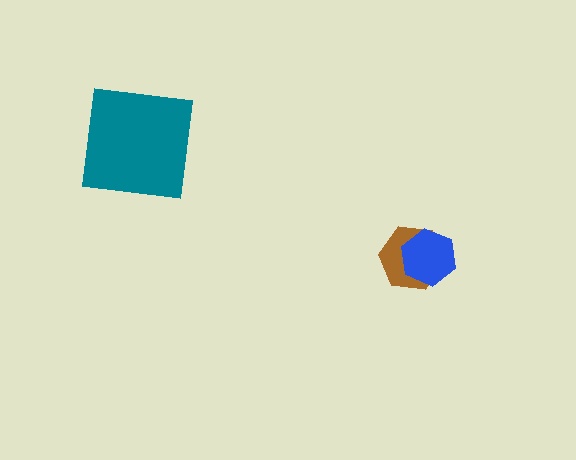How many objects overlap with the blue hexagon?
1 object overlaps with the blue hexagon.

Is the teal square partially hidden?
No, no other shape covers it.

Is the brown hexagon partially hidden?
Yes, it is partially covered by another shape.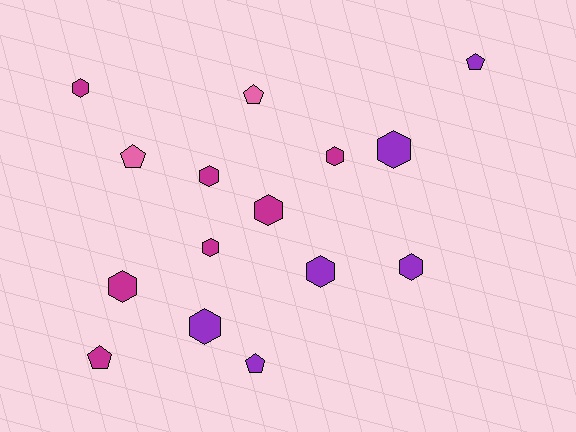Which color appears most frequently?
Magenta, with 7 objects.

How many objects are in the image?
There are 15 objects.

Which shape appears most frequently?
Hexagon, with 10 objects.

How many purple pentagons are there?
There are 2 purple pentagons.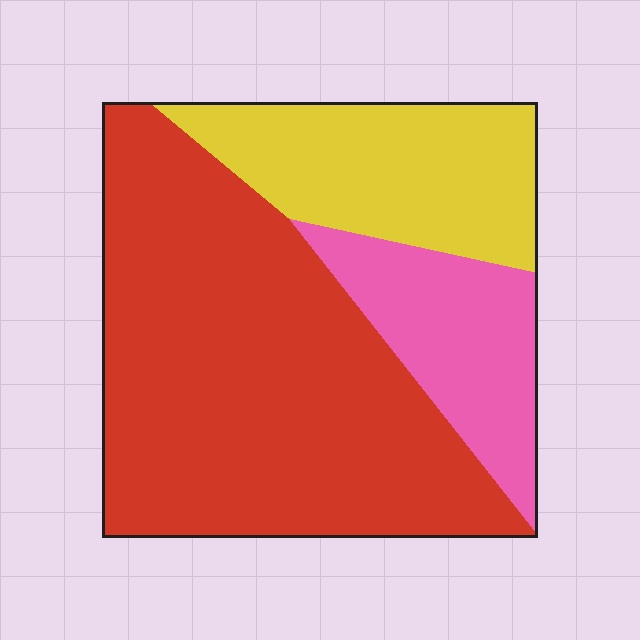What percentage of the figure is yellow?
Yellow covers roughly 25% of the figure.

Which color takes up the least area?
Pink, at roughly 15%.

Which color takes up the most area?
Red, at roughly 60%.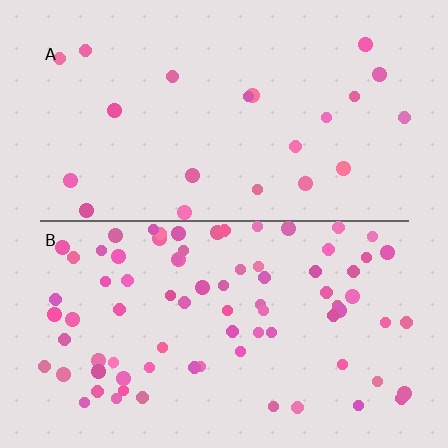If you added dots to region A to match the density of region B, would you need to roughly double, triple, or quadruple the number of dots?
Approximately quadruple.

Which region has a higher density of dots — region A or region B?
B (the bottom).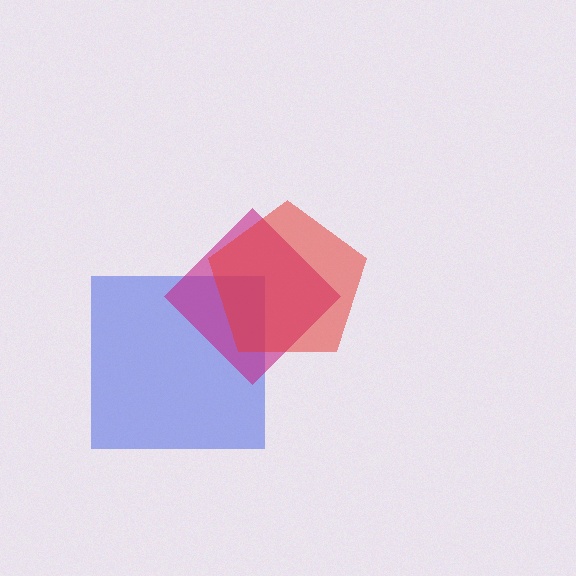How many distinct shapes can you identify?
There are 3 distinct shapes: a blue square, a magenta diamond, a red pentagon.